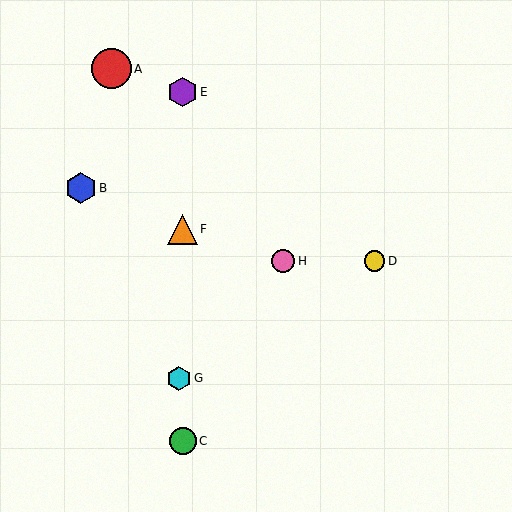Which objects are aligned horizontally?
Objects D, H are aligned horizontally.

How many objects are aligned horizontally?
2 objects (D, H) are aligned horizontally.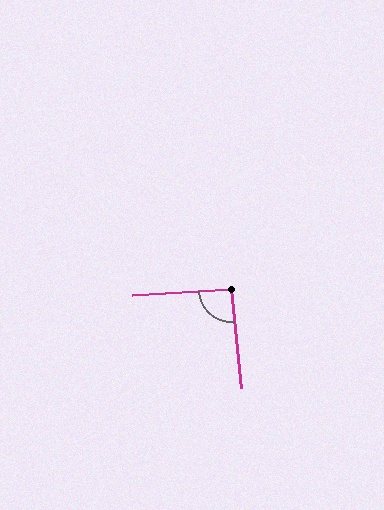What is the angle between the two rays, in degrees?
Approximately 92 degrees.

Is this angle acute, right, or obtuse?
It is approximately a right angle.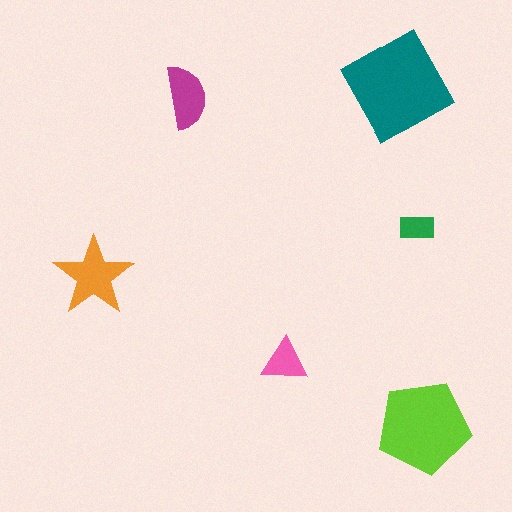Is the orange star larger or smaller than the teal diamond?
Smaller.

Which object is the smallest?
The green rectangle.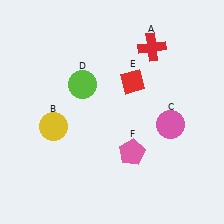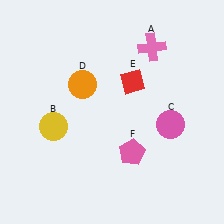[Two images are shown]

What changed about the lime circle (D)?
In Image 1, D is lime. In Image 2, it changed to orange.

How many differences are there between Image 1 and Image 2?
There are 2 differences between the two images.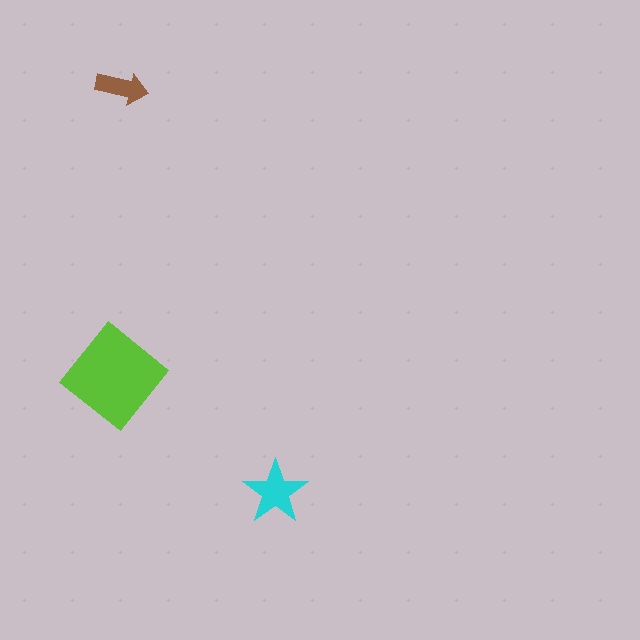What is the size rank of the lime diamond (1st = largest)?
1st.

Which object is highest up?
The brown arrow is topmost.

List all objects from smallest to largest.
The brown arrow, the cyan star, the lime diamond.